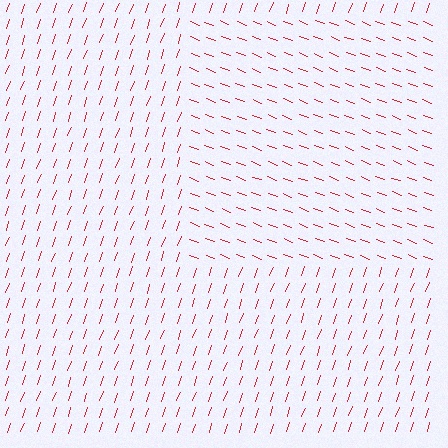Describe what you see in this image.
The image is filled with small red line segments. A rectangle region in the image has lines oriented differently from the surrounding lines, creating a visible texture boundary.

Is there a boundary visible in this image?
Yes, there is a texture boundary formed by a change in line orientation.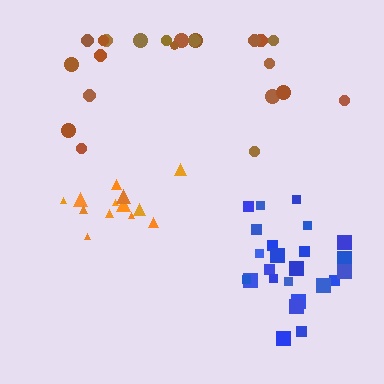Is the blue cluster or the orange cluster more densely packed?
Blue.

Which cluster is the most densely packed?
Blue.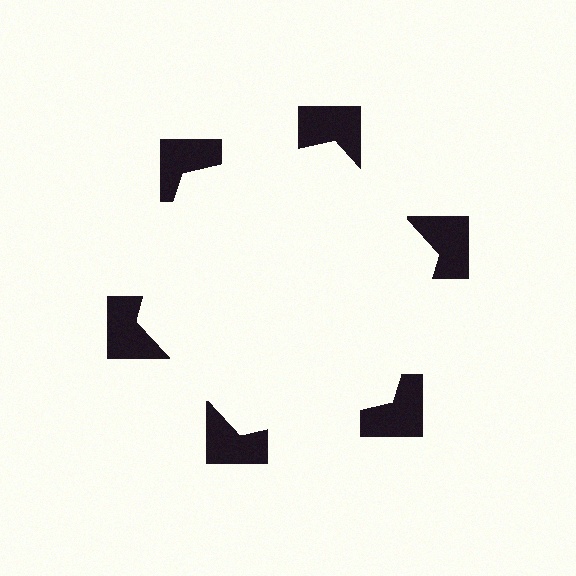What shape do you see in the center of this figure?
An illusory hexagon — its edges are inferred from the aligned wedge cuts in the notched squares, not physically drawn.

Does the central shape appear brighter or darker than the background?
It typically appears slightly brighter than the background, even though no actual brightness change is drawn.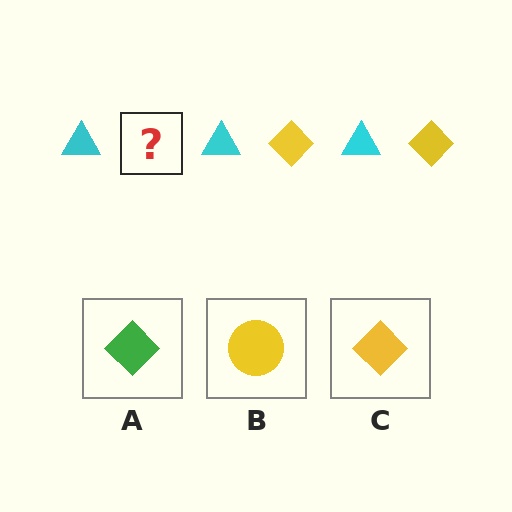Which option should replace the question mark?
Option C.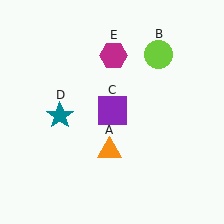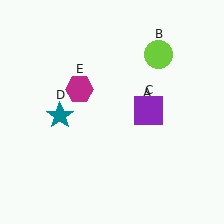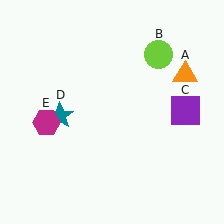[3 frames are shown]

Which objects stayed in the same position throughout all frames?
Lime circle (object B) and teal star (object D) remained stationary.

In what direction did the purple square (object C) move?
The purple square (object C) moved right.